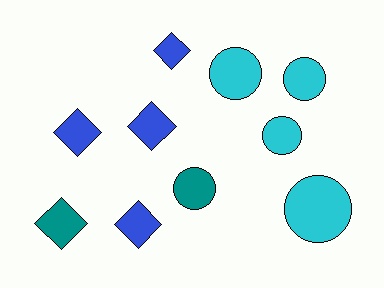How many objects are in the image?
There are 10 objects.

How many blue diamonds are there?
There are 4 blue diamonds.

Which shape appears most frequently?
Circle, with 5 objects.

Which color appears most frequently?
Cyan, with 4 objects.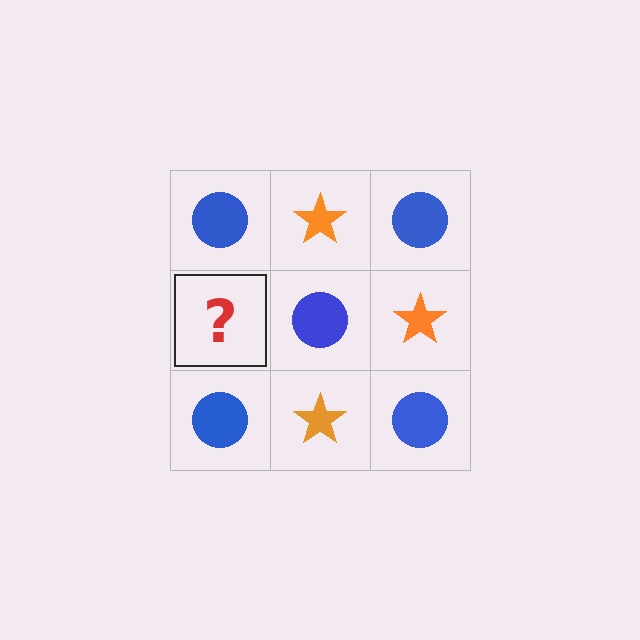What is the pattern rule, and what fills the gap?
The rule is that it alternates blue circle and orange star in a checkerboard pattern. The gap should be filled with an orange star.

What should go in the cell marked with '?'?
The missing cell should contain an orange star.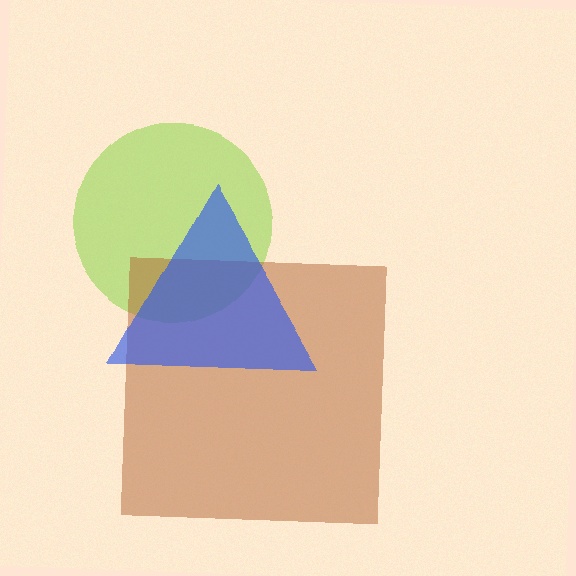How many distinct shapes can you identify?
There are 3 distinct shapes: a lime circle, a brown square, a blue triangle.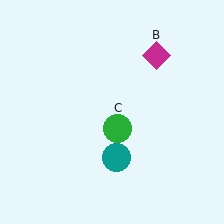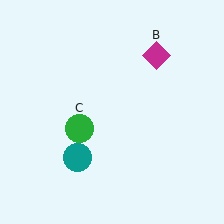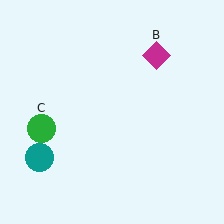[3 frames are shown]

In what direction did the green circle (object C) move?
The green circle (object C) moved left.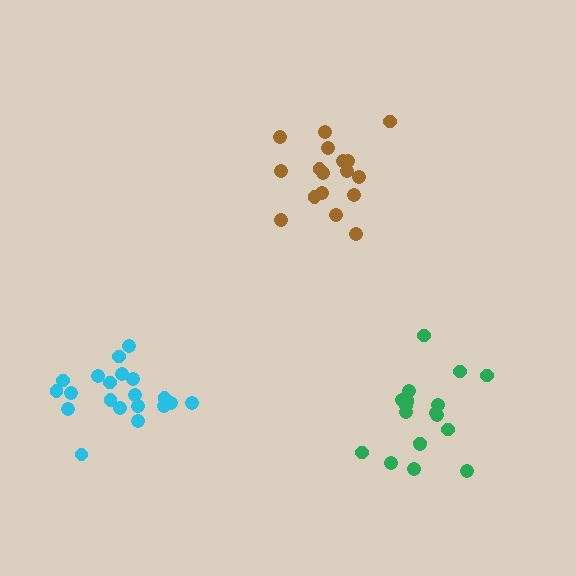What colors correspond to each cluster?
The clusters are colored: cyan, brown, green.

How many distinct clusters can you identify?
There are 3 distinct clusters.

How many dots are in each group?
Group 1: 20 dots, Group 2: 17 dots, Group 3: 18 dots (55 total).